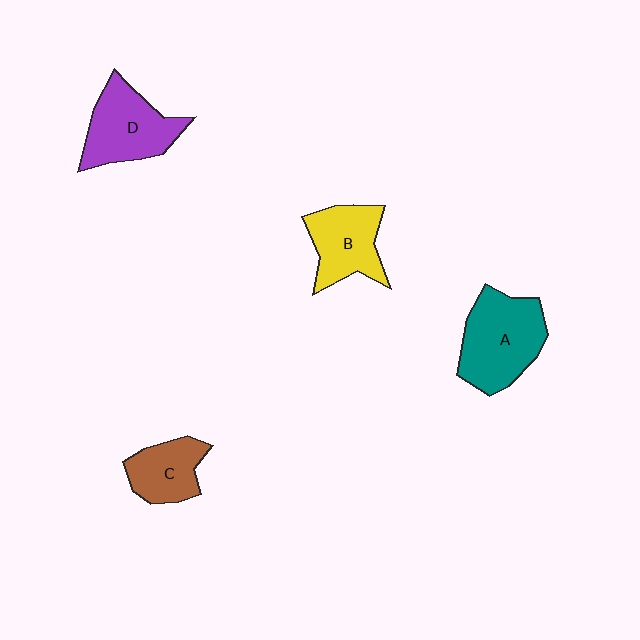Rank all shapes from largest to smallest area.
From largest to smallest: A (teal), D (purple), B (yellow), C (brown).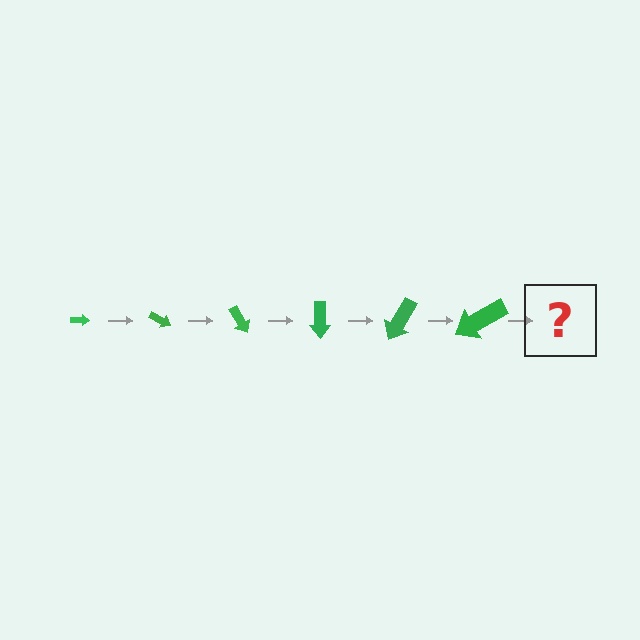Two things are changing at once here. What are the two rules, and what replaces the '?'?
The two rules are that the arrow grows larger each step and it rotates 30 degrees each step. The '?' should be an arrow, larger than the previous one and rotated 180 degrees from the start.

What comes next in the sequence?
The next element should be an arrow, larger than the previous one and rotated 180 degrees from the start.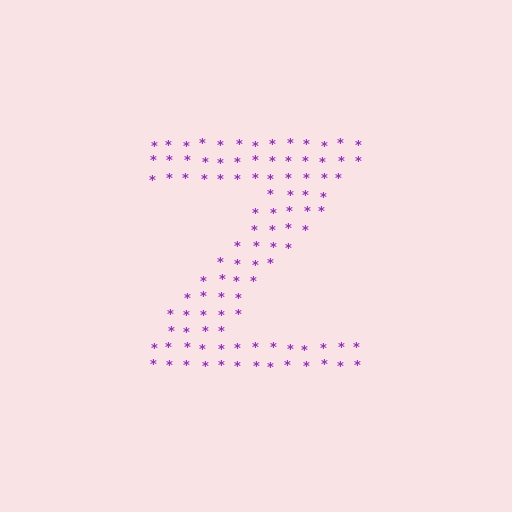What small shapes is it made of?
It is made of small asterisks.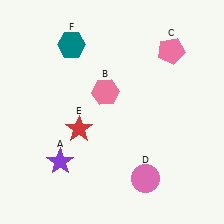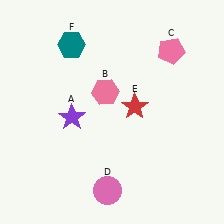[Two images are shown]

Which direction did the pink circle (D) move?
The pink circle (D) moved left.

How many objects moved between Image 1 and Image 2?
3 objects moved between the two images.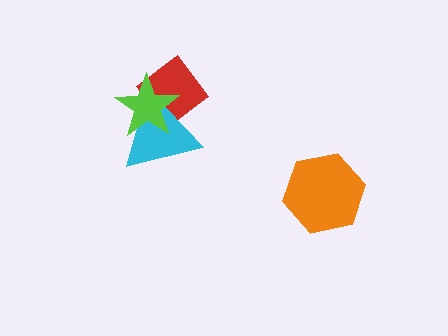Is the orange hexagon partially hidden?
No, no other shape covers it.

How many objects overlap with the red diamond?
2 objects overlap with the red diamond.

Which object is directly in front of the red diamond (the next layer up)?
The cyan triangle is directly in front of the red diamond.